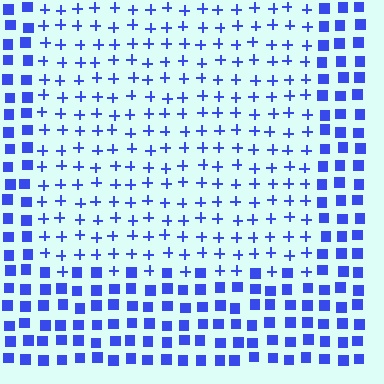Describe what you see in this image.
The image is filled with small blue elements arranged in a uniform grid. A rectangle-shaped region contains plus signs, while the surrounding area contains squares. The boundary is defined purely by the change in element shape.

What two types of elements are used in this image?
The image uses plus signs inside the rectangle region and squares outside it.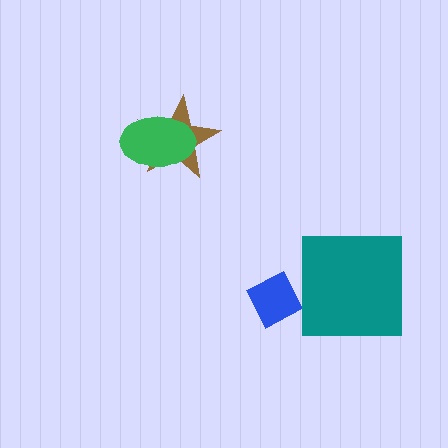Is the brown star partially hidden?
Yes, it is partially covered by another shape.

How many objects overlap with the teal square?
0 objects overlap with the teal square.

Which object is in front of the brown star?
The green ellipse is in front of the brown star.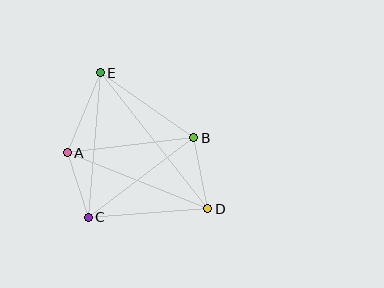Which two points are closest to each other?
Points A and C are closest to each other.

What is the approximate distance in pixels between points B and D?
The distance between B and D is approximately 73 pixels.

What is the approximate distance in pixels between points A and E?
The distance between A and E is approximately 86 pixels.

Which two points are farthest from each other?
Points D and E are farthest from each other.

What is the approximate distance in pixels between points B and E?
The distance between B and E is approximately 114 pixels.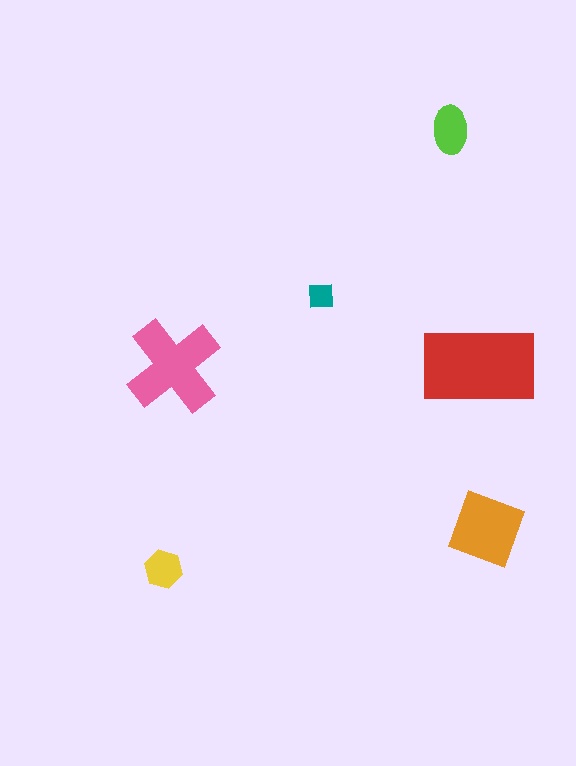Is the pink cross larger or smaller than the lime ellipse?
Larger.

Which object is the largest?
The red rectangle.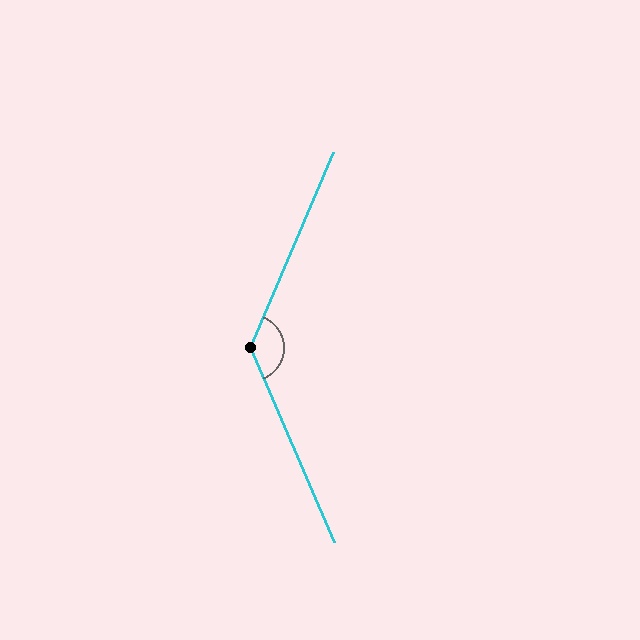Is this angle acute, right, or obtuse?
It is obtuse.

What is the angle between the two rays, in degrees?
Approximately 134 degrees.